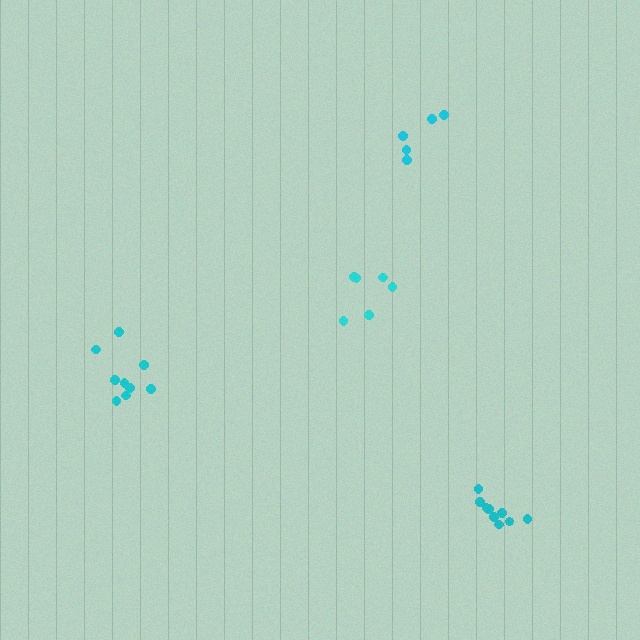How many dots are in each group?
Group 1: 6 dots, Group 2: 9 dots, Group 3: 5 dots, Group 4: 9 dots (29 total).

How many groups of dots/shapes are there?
There are 4 groups.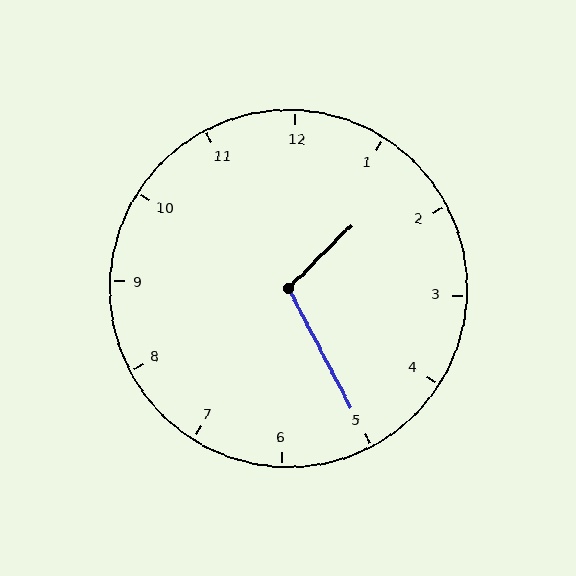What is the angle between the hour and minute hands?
Approximately 108 degrees.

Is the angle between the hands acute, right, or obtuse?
It is obtuse.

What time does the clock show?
1:25.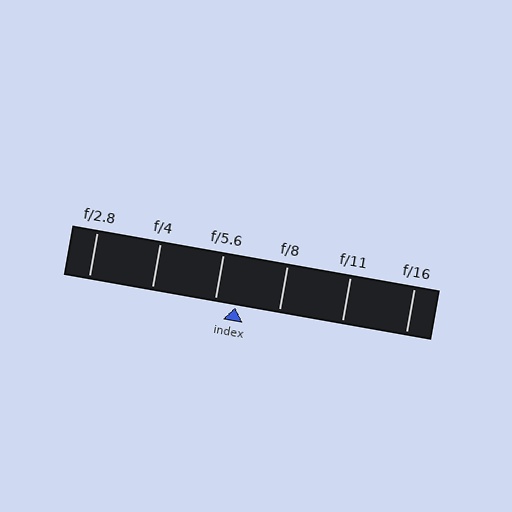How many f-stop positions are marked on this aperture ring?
There are 6 f-stop positions marked.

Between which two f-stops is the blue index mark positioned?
The index mark is between f/5.6 and f/8.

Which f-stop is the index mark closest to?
The index mark is closest to f/5.6.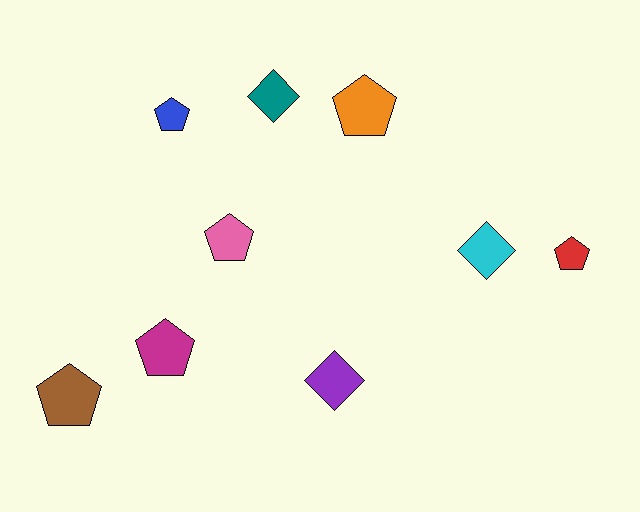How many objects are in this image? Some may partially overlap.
There are 9 objects.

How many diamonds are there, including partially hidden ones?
There are 3 diamonds.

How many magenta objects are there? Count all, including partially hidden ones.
There is 1 magenta object.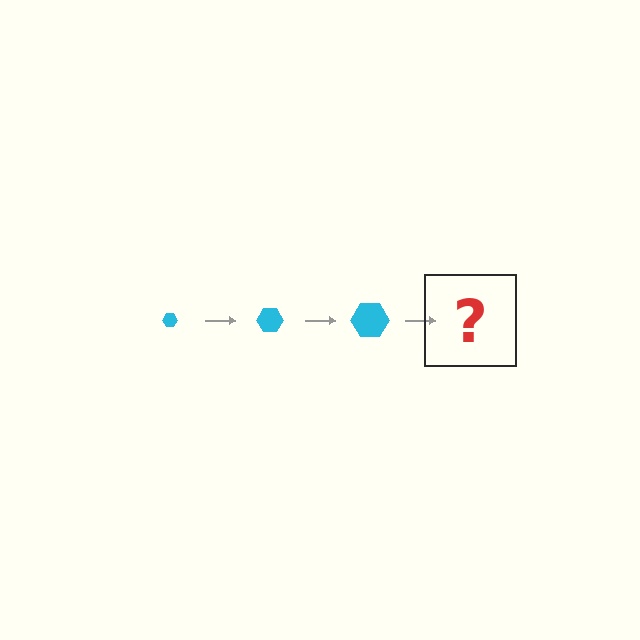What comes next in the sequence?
The next element should be a cyan hexagon, larger than the previous one.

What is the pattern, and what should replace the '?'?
The pattern is that the hexagon gets progressively larger each step. The '?' should be a cyan hexagon, larger than the previous one.